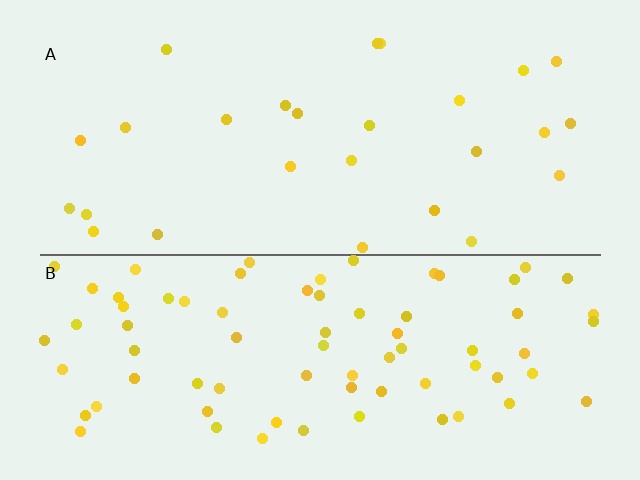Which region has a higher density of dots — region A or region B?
B (the bottom).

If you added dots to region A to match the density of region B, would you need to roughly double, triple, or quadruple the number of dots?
Approximately triple.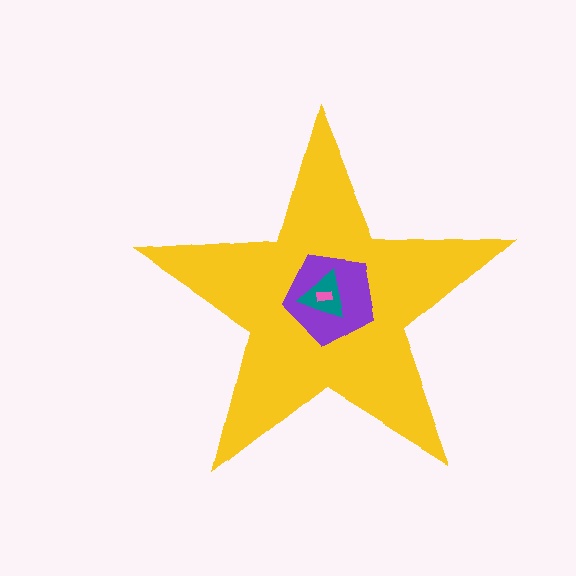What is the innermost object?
The pink rectangle.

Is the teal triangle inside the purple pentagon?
Yes.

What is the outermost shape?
The yellow star.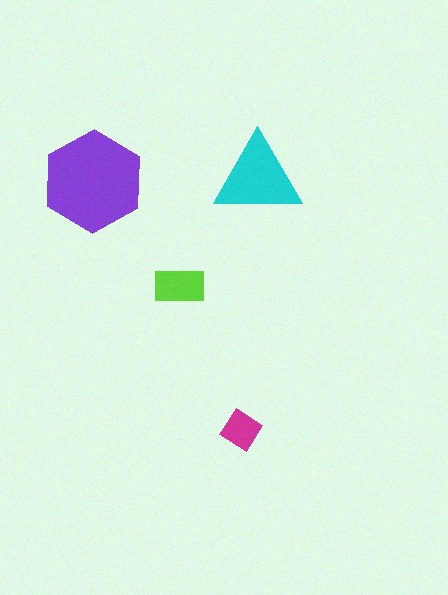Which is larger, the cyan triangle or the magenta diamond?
The cyan triangle.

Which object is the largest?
The purple hexagon.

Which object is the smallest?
The magenta diamond.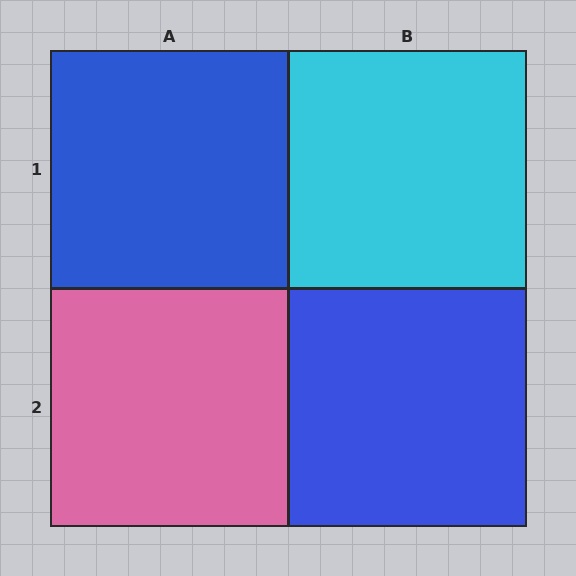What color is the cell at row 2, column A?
Pink.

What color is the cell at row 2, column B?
Blue.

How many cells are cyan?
1 cell is cyan.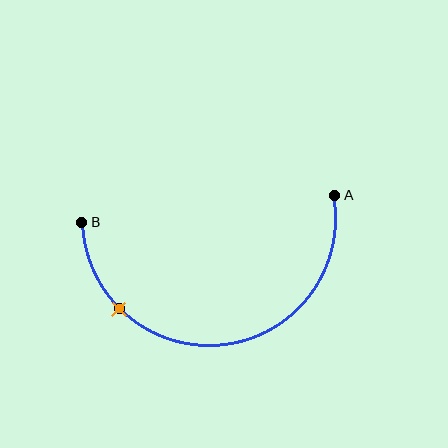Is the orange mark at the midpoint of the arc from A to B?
No. The orange mark lies on the arc but is closer to endpoint B. The arc midpoint would be at the point on the curve equidistant along the arc from both A and B.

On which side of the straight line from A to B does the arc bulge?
The arc bulges below the straight line connecting A and B.